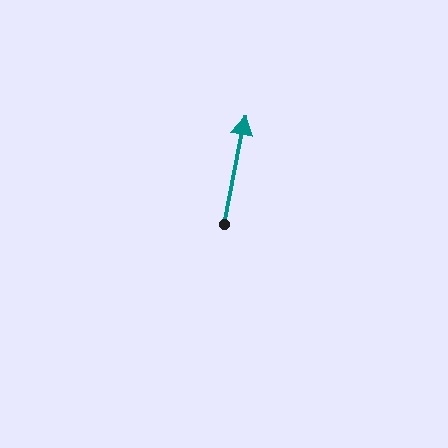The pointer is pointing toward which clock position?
Roughly 12 o'clock.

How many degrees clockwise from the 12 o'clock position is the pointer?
Approximately 11 degrees.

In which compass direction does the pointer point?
North.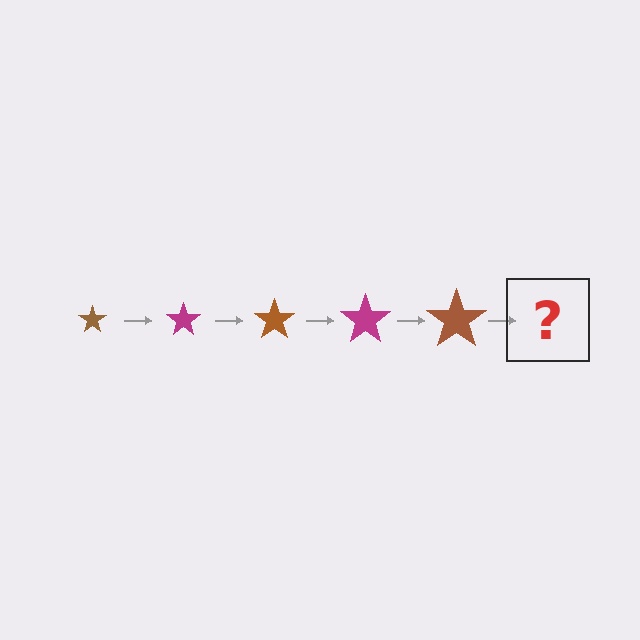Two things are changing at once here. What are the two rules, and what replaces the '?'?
The two rules are that the star grows larger each step and the color cycles through brown and magenta. The '?' should be a magenta star, larger than the previous one.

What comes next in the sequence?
The next element should be a magenta star, larger than the previous one.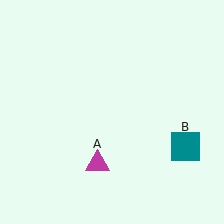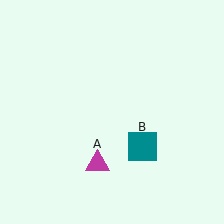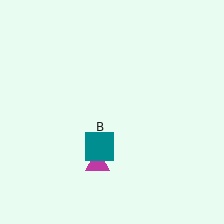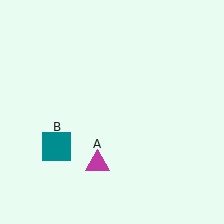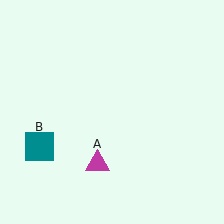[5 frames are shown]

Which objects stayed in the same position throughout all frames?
Magenta triangle (object A) remained stationary.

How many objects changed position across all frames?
1 object changed position: teal square (object B).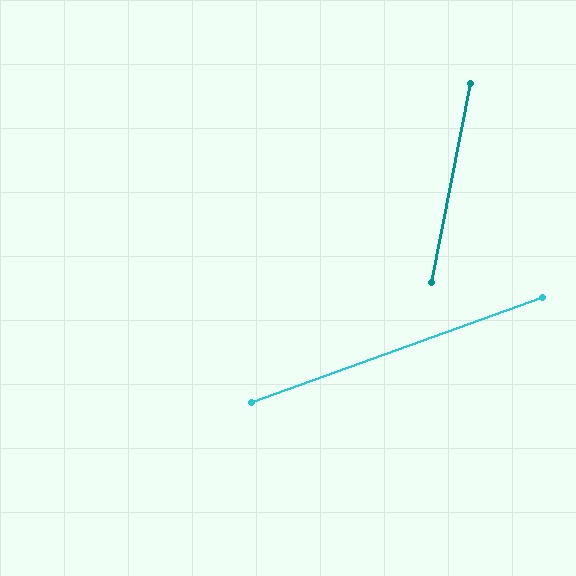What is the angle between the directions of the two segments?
Approximately 59 degrees.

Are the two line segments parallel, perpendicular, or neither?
Neither parallel nor perpendicular — they differ by about 59°.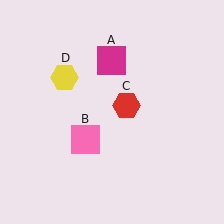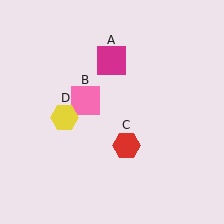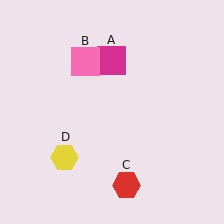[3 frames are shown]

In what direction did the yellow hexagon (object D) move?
The yellow hexagon (object D) moved down.